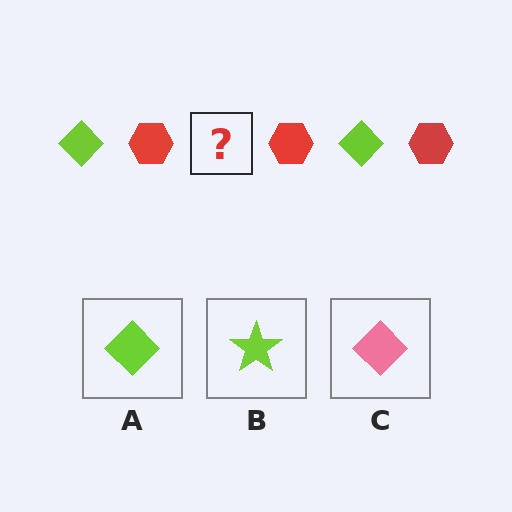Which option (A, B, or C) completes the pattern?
A.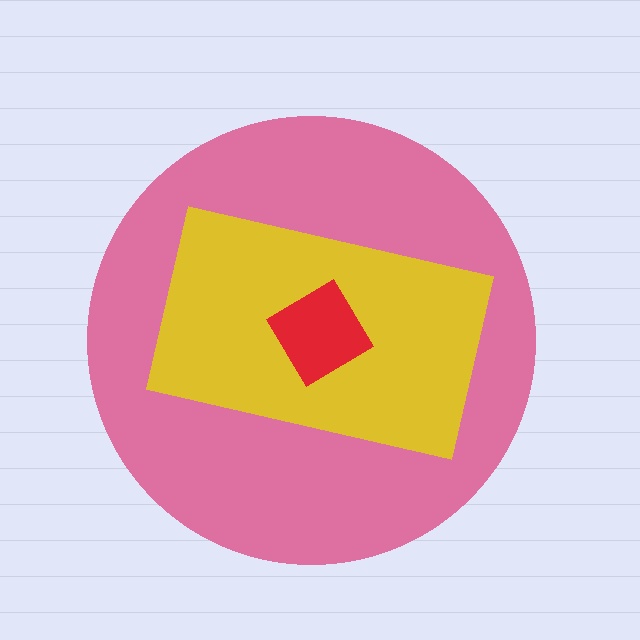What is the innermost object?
The red diamond.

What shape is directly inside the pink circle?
The yellow rectangle.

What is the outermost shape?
The pink circle.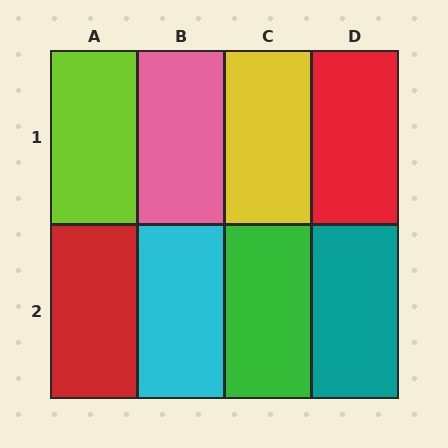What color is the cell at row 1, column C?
Yellow.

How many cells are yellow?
1 cell is yellow.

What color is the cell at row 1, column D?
Red.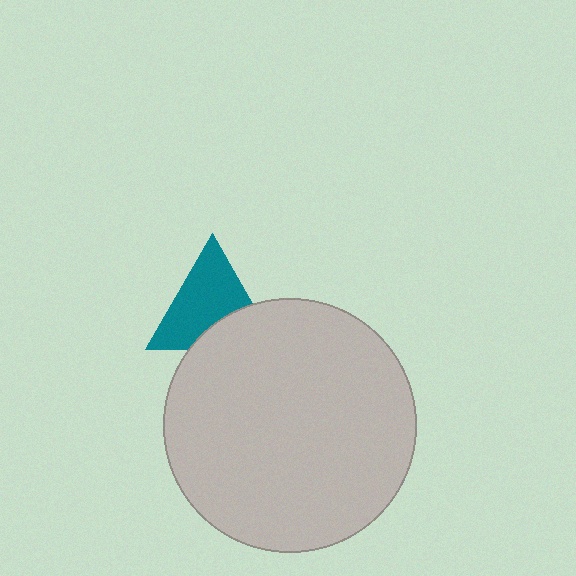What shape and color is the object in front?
The object in front is a light gray circle.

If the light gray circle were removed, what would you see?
You would see the complete teal triangle.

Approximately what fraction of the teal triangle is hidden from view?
Roughly 31% of the teal triangle is hidden behind the light gray circle.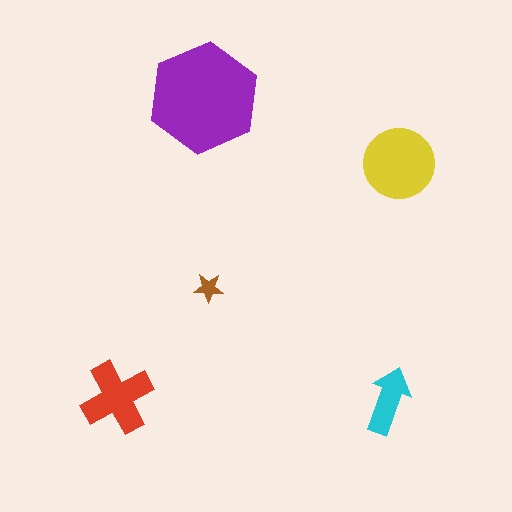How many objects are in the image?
There are 5 objects in the image.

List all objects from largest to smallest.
The purple hexagon, the yellow circle, the red cross, the cyan arrow, the brown star.